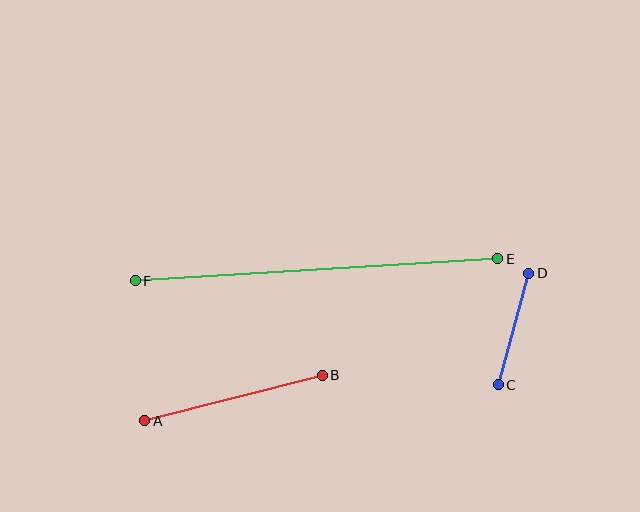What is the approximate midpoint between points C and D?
The midpoint is at approximately (514, 329) pixels.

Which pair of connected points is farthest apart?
Points E and F are farthest apart.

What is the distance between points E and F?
The distance is approximately 363 pixels.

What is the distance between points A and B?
The distance is approximately 183 pixels.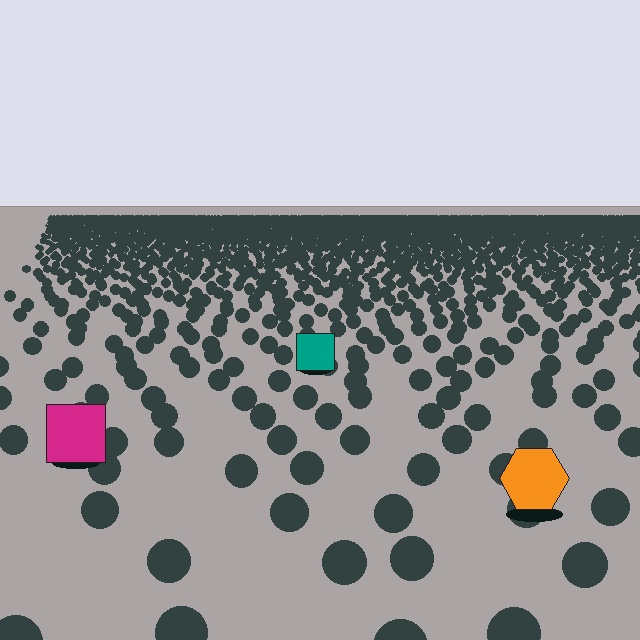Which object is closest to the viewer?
The orange hexagon is closest. The texture marks near it are larger and more spread out.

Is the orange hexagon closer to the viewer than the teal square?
Yes. The orange hexagon is closer — you can tell from the texture gradient: the ground texture is coarser near it.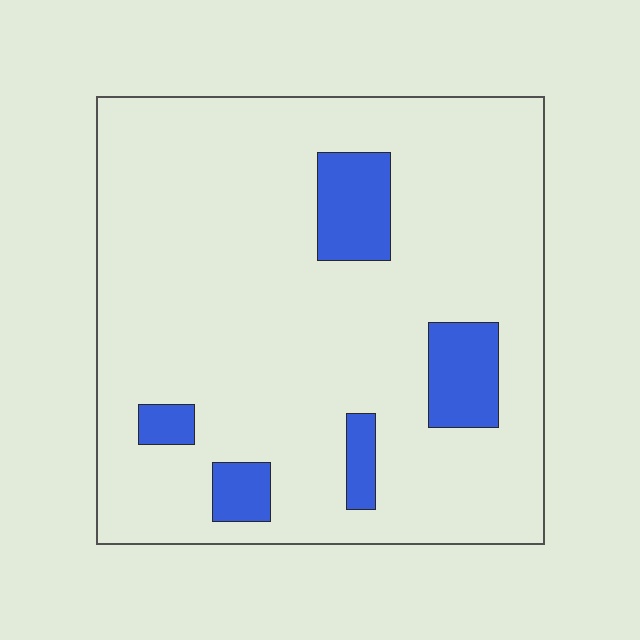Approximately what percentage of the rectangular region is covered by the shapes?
Approximately 10%.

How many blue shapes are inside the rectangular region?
5.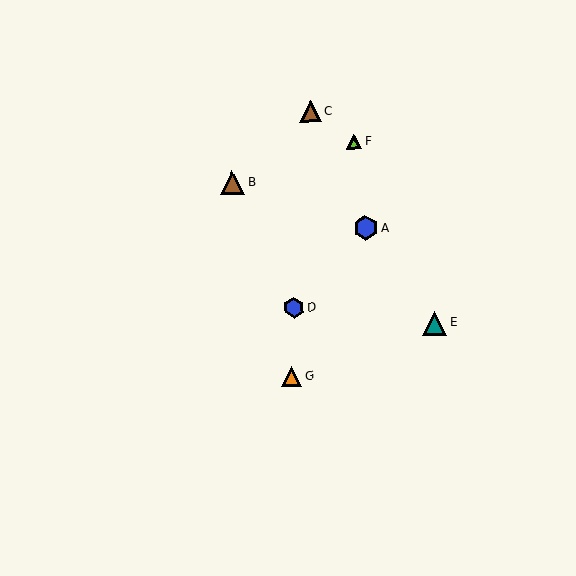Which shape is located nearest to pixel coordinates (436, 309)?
The teal triangle (labeled E) at (434, 323) is nearest to that location.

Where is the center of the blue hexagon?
The center of the blue hexagon is at (294, 308).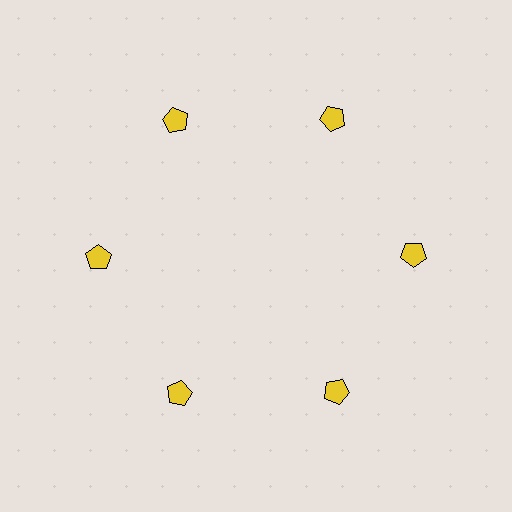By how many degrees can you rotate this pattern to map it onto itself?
The pattern maps onto itself every 60 degrees of rotation.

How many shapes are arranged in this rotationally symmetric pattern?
There are 6 shapes, arranged in 6 groups of 1.